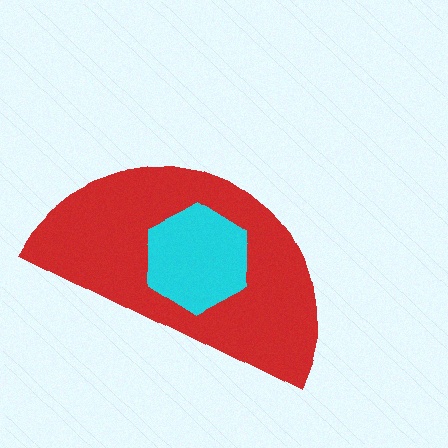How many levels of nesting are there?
2.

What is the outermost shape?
The red semicircle.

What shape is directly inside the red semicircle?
The cyan hexagon.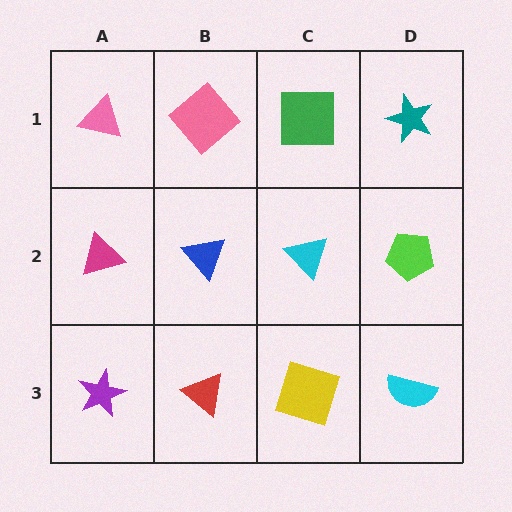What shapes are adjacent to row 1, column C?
A cyan triangle (row 2, column C), a pink diamond (row 1, column B), a teal star (row 1, column D).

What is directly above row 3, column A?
A magenta triangle.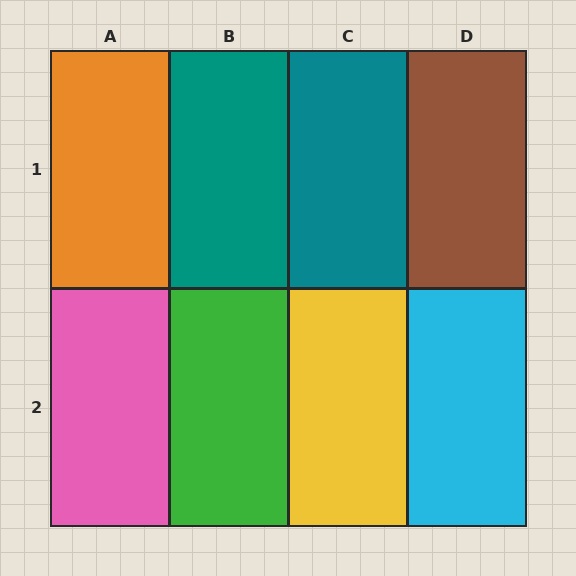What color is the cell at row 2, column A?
Pink.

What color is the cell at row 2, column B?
Green.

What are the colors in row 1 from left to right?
Orange, teal, teal, brown.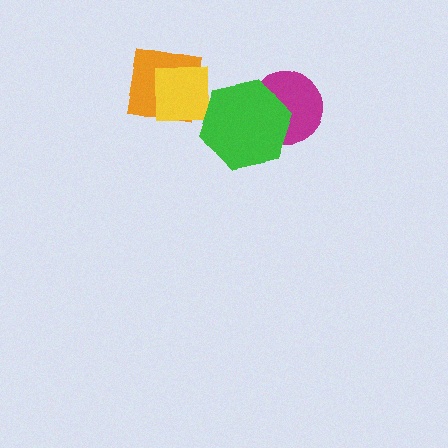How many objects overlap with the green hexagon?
1 object overlaps with the green hexagon.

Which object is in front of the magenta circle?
The green hexagon is in front of the magenta circle.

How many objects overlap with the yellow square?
1 object overlaps with the yellow square.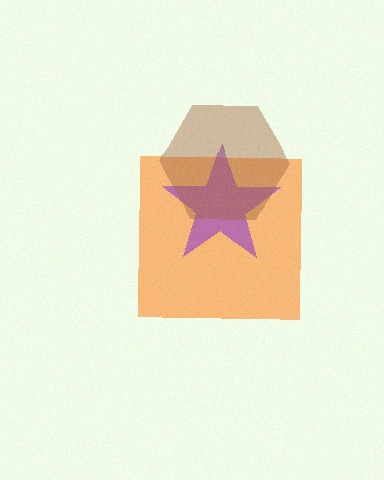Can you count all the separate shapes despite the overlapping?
Yes, there are 3 separate shapes.